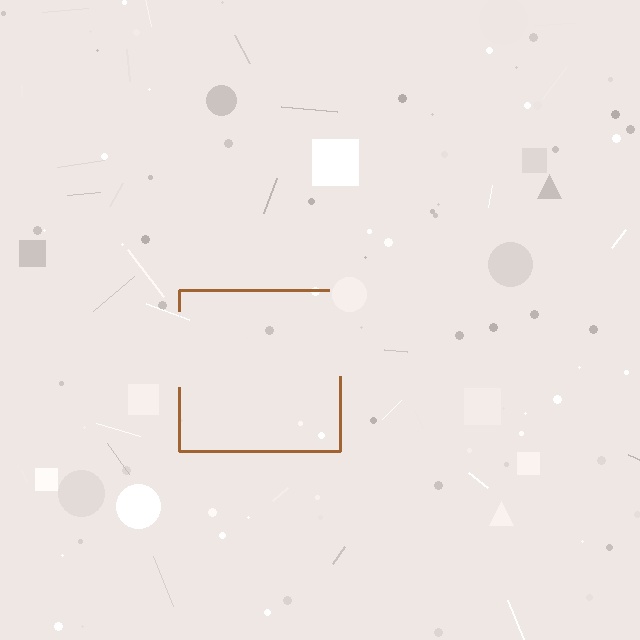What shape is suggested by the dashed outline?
The dashed outline suggests a square.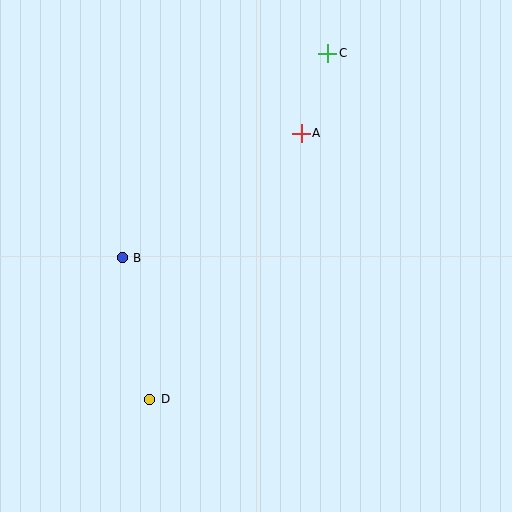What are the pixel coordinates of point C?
Point C is at (328, 53).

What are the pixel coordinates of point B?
Point B is at (122, 258).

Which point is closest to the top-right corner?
Point C is closest to the top-right corner.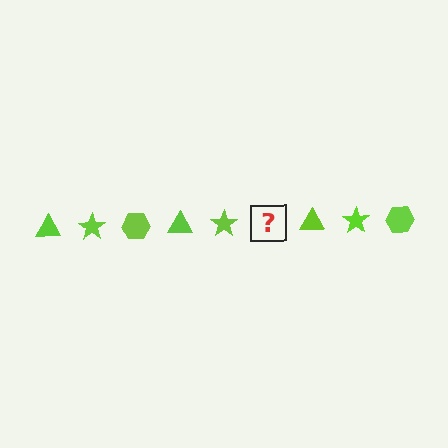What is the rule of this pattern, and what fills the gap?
The rule is that the pattern cycles through triangle, star, hexagon shapes in lime. The gap should be filled with a lime hexagon.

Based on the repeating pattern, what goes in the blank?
The blank should be a lime hexagon.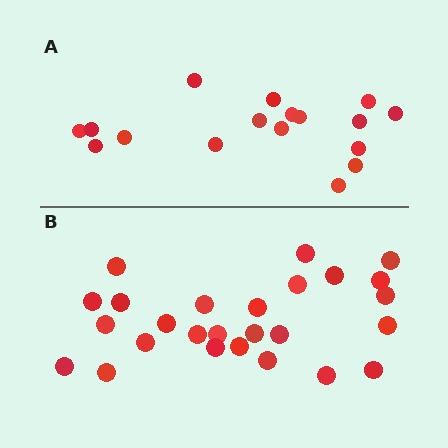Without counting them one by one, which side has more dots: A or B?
Region B (the bottom region) has more dots.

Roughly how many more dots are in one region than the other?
Region B has roughly 8 or so more dots than region A.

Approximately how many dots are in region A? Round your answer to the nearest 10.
About 20 dots. (The exact count is 17, which rounds to 20.)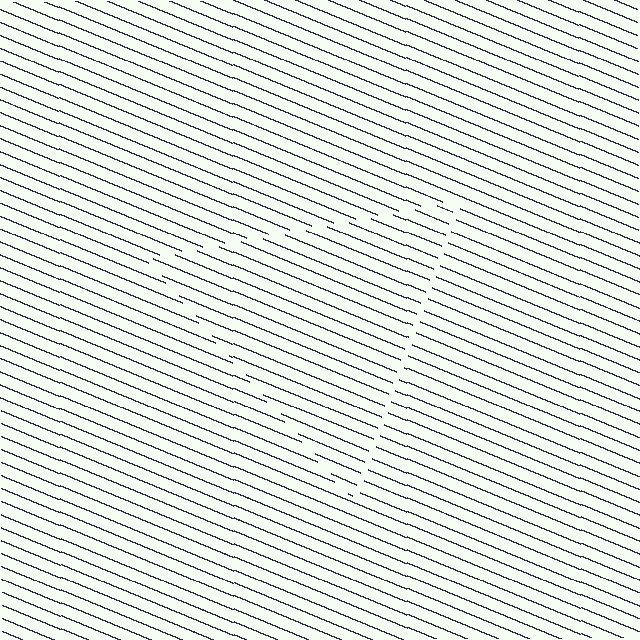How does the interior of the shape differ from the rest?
The interior of the shape contains the same grating, shifted by half a period — the contour is defined by the phase discontinuity where line-ends from the inner and outer gratings abut.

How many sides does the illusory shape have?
3 sides — the line-ends trace a triangle.